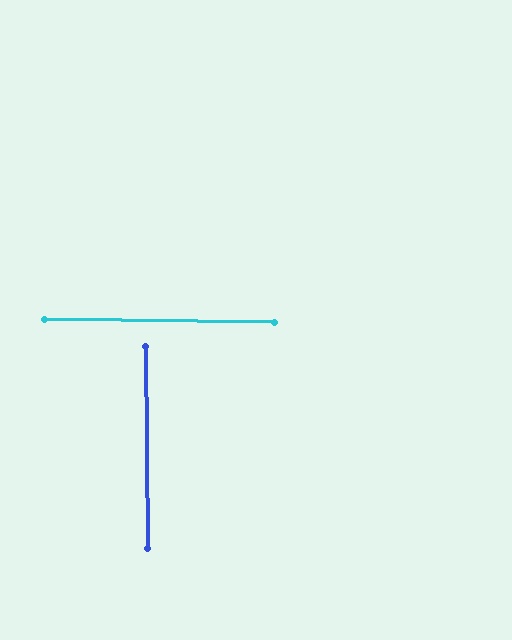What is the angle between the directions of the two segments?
Approximately 89 degrees.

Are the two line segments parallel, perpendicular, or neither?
Perpendicular — they meet at approximately 89°.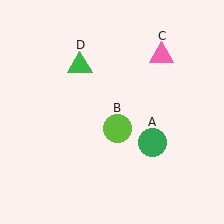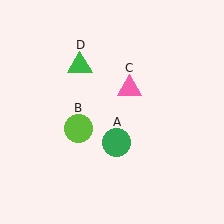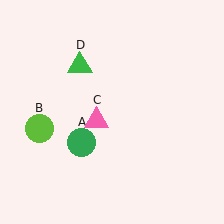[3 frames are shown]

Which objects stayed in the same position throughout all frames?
Green triangle (object D) remained stationary.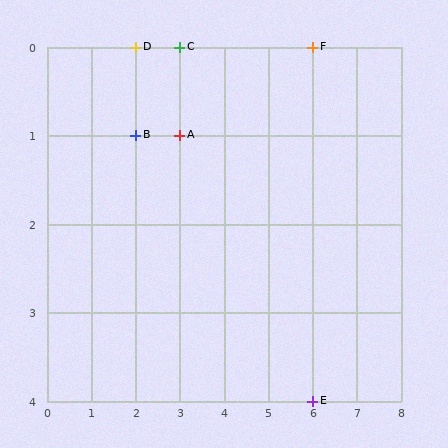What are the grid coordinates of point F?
Point F is at grid coordinates (6, 0).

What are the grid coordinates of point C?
Point C is at grid coordinates (3, 0).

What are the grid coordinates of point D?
Point D is at grid coordinates (2, 0).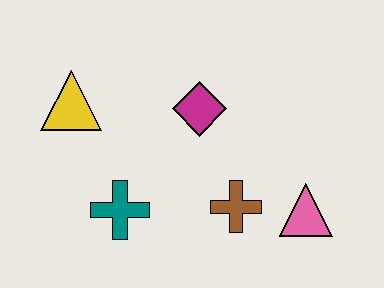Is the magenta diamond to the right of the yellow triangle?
Yes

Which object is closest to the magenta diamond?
The brown cross is closest to the magenta diamond.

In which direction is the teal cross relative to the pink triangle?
The teal cross is to the left of the pink triangle.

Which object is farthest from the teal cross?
The pink triangle is farthest from the teal cross.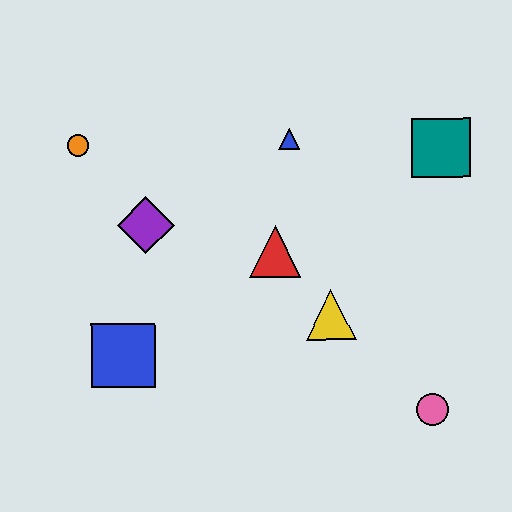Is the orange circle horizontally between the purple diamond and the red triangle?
No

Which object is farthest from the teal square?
The blue square is farthest from the teal square.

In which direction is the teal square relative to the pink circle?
The teal square is above the pink circle.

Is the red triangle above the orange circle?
No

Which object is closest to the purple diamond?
The orange circle is closest to the purple diamond.